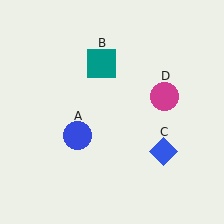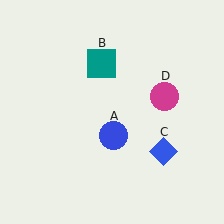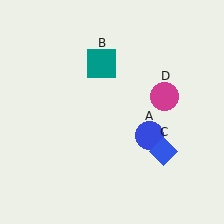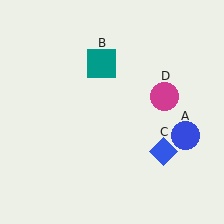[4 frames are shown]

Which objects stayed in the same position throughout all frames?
Teal square (object B) and blue diamond (object C) and magenta circle (object D) remained stationary.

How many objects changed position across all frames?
1 object changed position: blue circle (object A).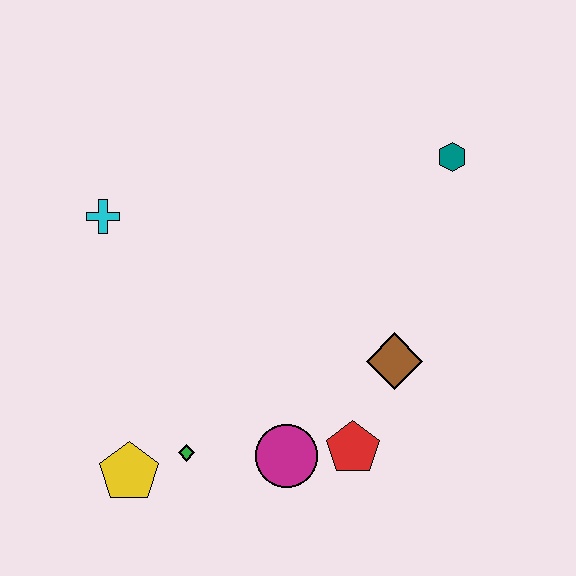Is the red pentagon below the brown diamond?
Yes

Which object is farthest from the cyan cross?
The teal hexagon is farthest from the cyan cross.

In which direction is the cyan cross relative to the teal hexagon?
The cyan cross is to the left of the teal hexagon.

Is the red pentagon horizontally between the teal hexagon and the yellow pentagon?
Yes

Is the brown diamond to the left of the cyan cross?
No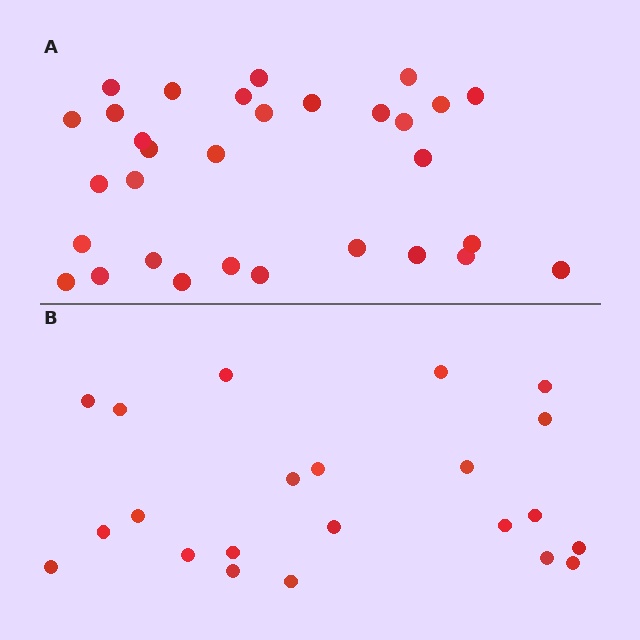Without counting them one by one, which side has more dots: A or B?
Region A (the top region) has more dots.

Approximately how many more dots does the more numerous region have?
Region A has roughly 8 or so more dots than region B.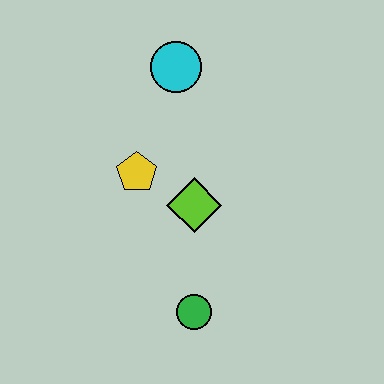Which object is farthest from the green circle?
The cyan circle is farthest from the green circle.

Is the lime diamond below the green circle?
No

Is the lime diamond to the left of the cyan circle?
No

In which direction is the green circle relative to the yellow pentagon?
The green circle is below the yellow pentagon.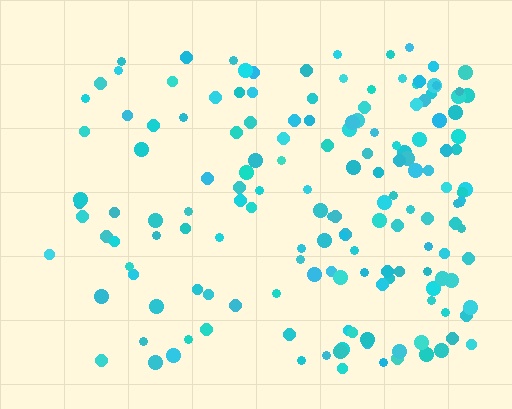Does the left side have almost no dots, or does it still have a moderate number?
Still a moderate number, just noticeably fewer than the right.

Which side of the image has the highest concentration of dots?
The right.